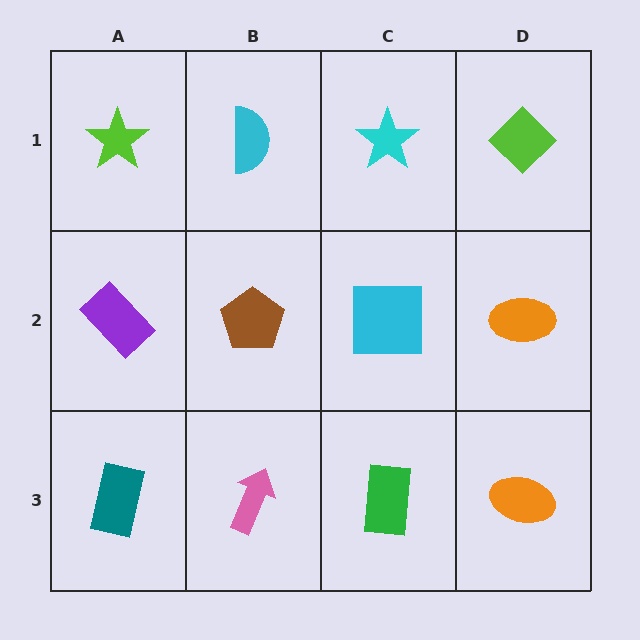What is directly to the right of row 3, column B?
A green rectangle.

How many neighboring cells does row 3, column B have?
3.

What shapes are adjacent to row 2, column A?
A lime star (row 1, column A), a teal rectangle (row 3, column A), a brown pentagon (row 2, column B).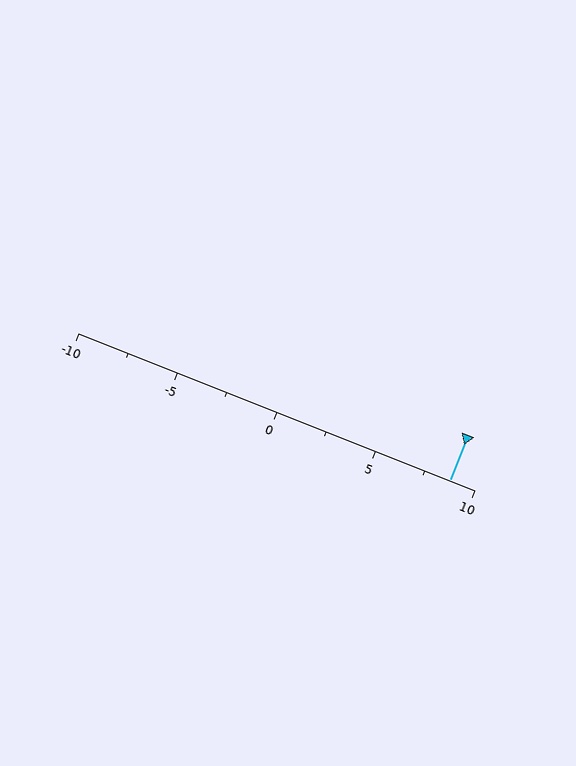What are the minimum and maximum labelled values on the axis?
The axis runs from -10 to 10.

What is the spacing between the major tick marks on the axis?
The major ticks are spaced 5 apart.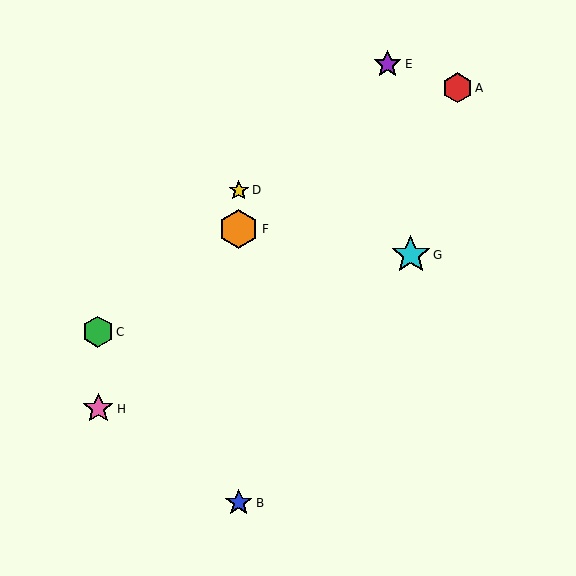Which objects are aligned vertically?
Objects B, D, F are aligned vertically.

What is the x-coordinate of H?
Object H is at x≈98.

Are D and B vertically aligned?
Yes, both are at x≈239.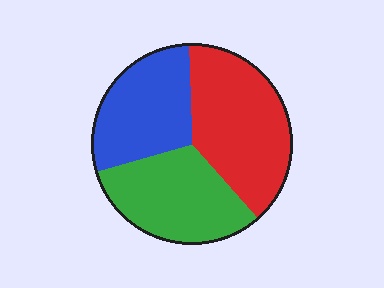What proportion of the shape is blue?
Blue covers roughly 30% of the shape.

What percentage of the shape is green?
Green covers roughly 30% of the shape.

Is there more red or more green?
Red.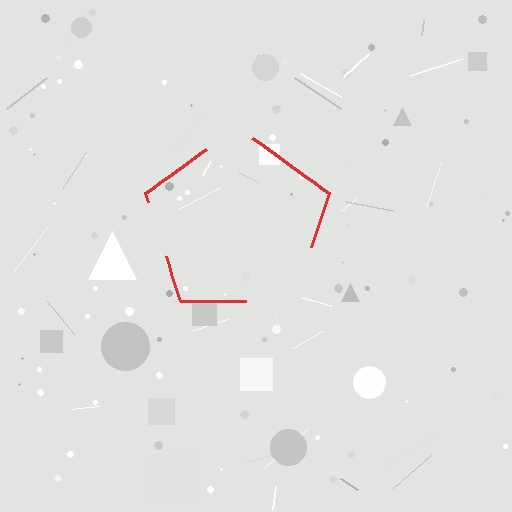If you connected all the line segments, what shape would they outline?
They would outline a pentagon.